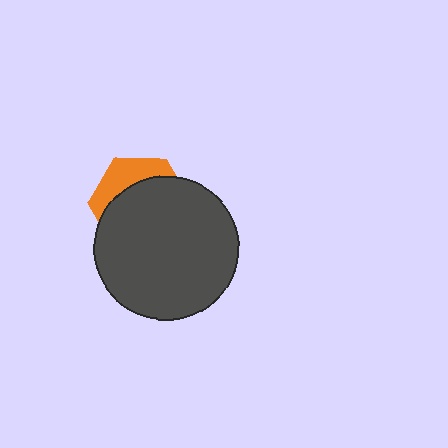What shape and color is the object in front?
The object in front is a dark gray circle.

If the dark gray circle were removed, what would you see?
You would see the complete orange hexagon.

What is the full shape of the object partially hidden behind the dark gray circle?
The partially hidden object is an orange hexagon.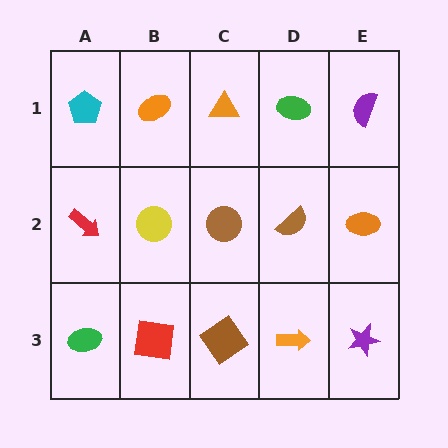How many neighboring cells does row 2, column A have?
3.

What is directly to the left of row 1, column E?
A green ellipse.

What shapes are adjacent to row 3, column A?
A red arrow (row 2, column A), a red square (row 3, column B).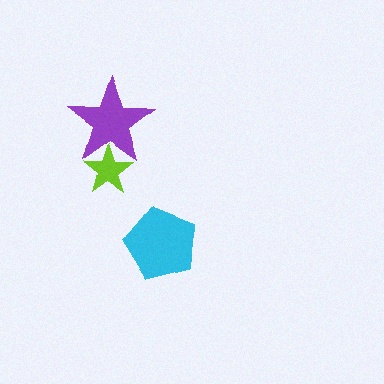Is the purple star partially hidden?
No, no other shape covers it.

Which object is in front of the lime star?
The purple star is in front of the lime star.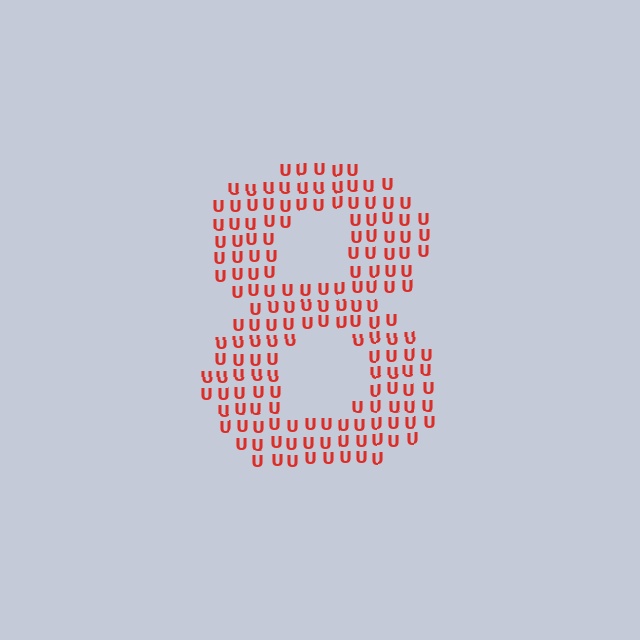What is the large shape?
The large shape is the digit 8.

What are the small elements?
The small elements are letter U's.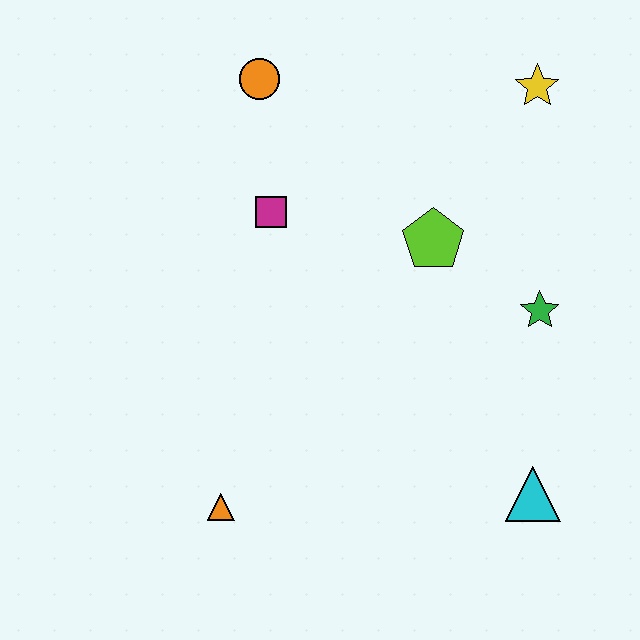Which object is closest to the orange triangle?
The magenta square is closest to the orange triangle.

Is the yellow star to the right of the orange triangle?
Yes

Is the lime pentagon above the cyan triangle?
Yes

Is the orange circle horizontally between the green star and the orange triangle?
Yes